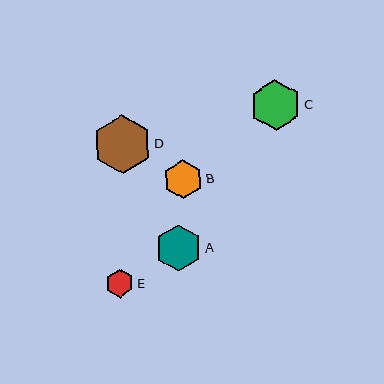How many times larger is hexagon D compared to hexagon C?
Hexagon D is approximately 1.1 times the size of hexagon C.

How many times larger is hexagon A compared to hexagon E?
Hexagon A is approximately 1.6 times the size of hexagon E.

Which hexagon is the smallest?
Hexagon E is the smallest with a size of approximately 28 pixels.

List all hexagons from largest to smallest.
From largest to smallest: D, C, A, B, E.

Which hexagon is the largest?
Hexagon D is the largest with a size of approximately 59 pixels.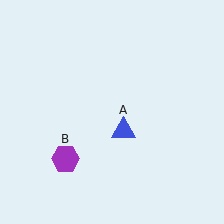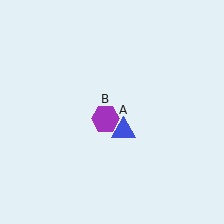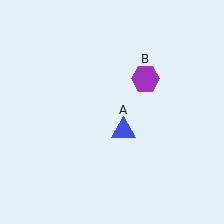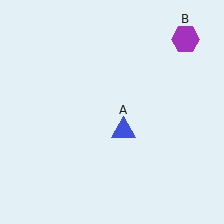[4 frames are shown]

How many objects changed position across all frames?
1 object changed position: purple hexagon (object B).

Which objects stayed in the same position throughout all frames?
Blue triangle (object A) remained stationary.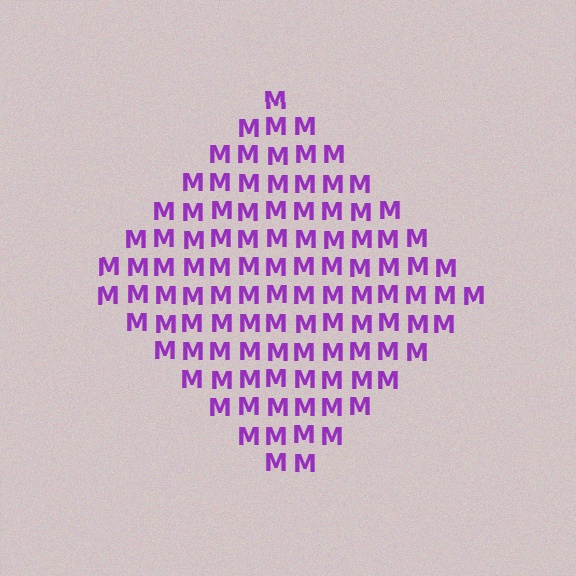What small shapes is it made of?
It is made of small letter M's.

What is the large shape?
The large shape is a diamond.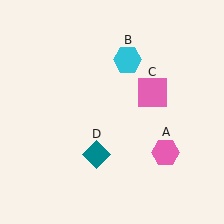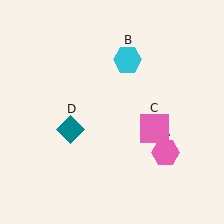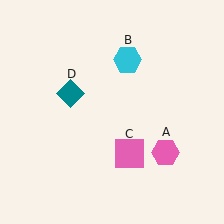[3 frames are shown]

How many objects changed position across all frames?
2 objects changed position: pink square (object C), teal diamond (object D).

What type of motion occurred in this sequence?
The pink square (object C), teal diamond (object D) rotated clockwise around the center of the scene.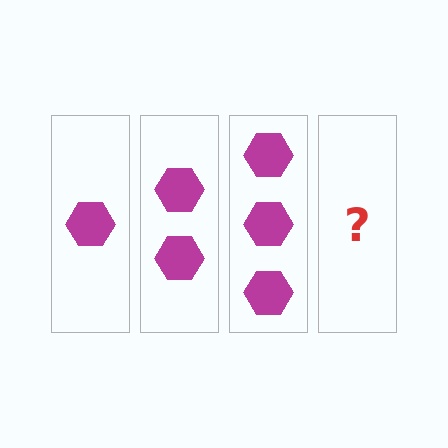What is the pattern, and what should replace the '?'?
The pattern is that each step adds one more hexagon. The '?' should be 4 hexagons.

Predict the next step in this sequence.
The next step is 4 hexagons.